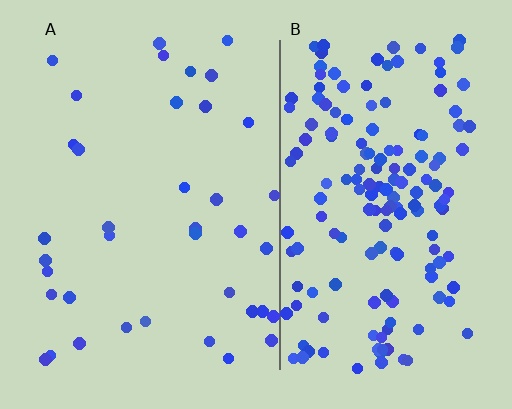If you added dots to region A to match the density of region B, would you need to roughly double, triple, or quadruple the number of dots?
Approximately quadruple.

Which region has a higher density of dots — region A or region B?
B (the right).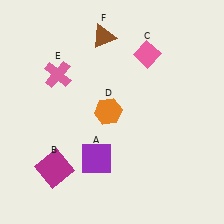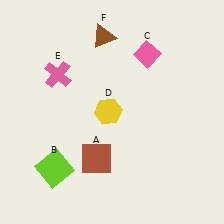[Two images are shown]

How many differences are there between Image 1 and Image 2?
There are 3 differences between the two images.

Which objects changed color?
A changed from purple to brown. B changed from magenta to lime. D changed from orange to yellow.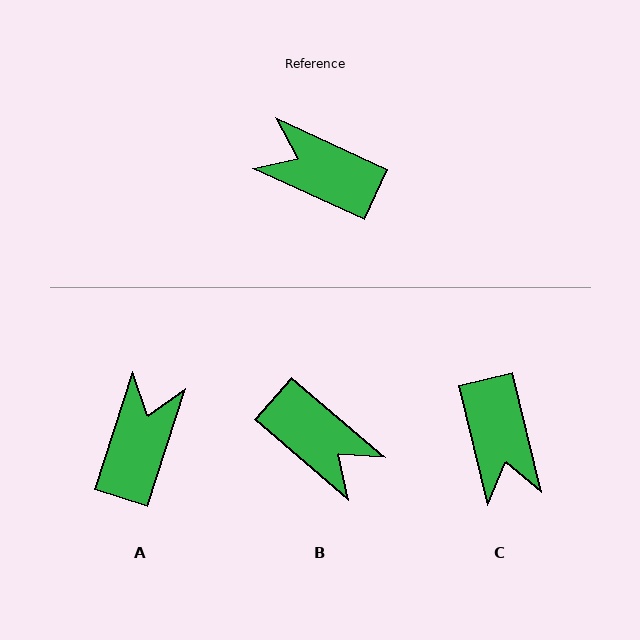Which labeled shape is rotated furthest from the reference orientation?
B, about 164 degrees away.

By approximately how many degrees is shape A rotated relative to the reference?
Approximately 83 degrees clockwise.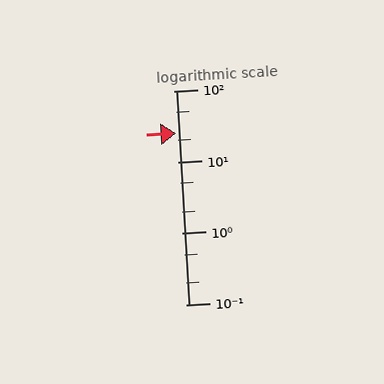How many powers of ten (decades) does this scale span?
The scale spans 3 decades, from 0.1 to 100.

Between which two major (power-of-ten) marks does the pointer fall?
The pointer is between 10 and 100.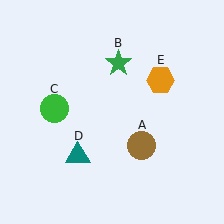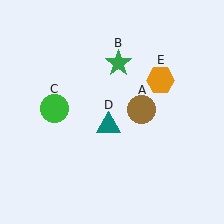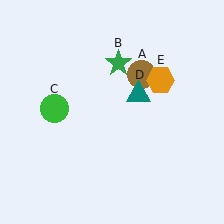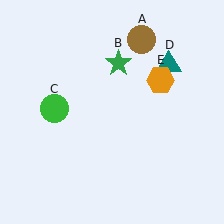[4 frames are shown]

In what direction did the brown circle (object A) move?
The brown circle (object A) moved up.